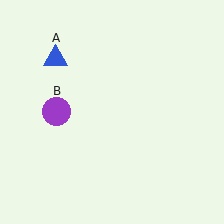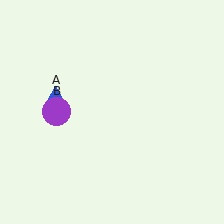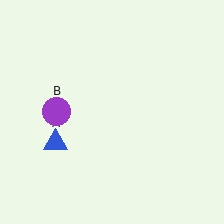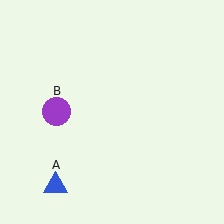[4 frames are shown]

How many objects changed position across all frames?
1 object changed position: blue triangle (object A).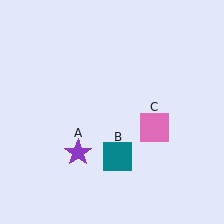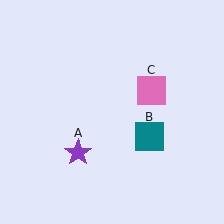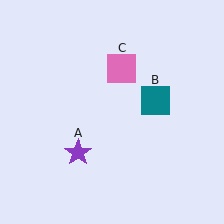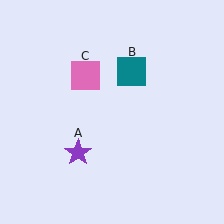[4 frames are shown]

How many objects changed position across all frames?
2 objects changed position: teal square (object B), pink square (object C).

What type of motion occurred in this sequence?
The teal square (object B), pink square (object C) rotated counterclockwise around the center of the scene.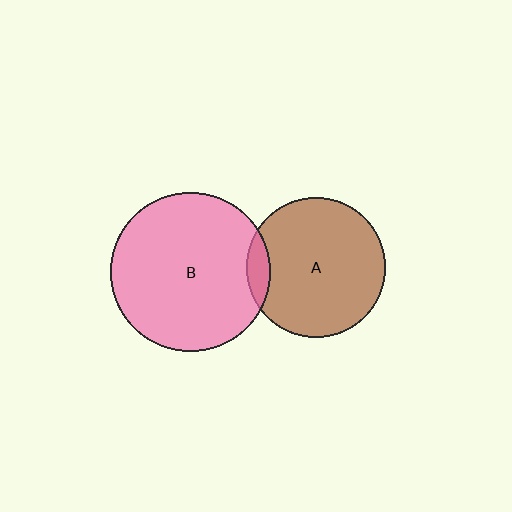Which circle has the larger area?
Circle B (pink).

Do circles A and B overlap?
Yes.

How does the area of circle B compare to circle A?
Approximately 1.3 times.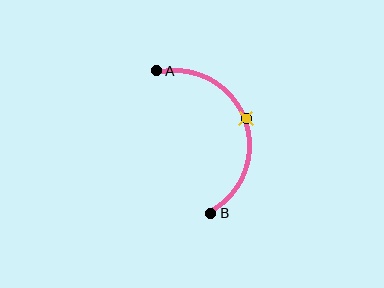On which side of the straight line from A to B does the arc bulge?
The arc bulges to the right of the straight line connecting A and B.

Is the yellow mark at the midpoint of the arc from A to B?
Yes. The yellow mark lies on the arc at equal arc-length from both A and B — it is the arc midpoint.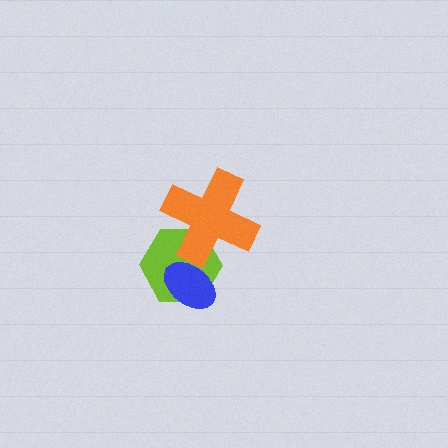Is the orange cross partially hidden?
No, no other shape covers it.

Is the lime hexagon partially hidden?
Yes, it is partially covered by another shape.